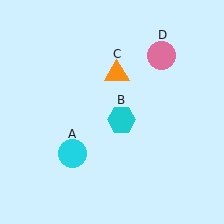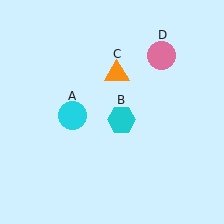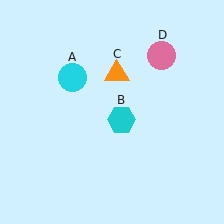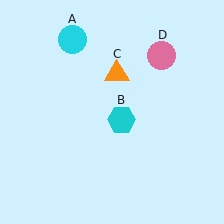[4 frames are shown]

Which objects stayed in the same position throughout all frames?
Cyan hexagon (object B) and orange triangle (object C) and pink circle (object D) remained stationary.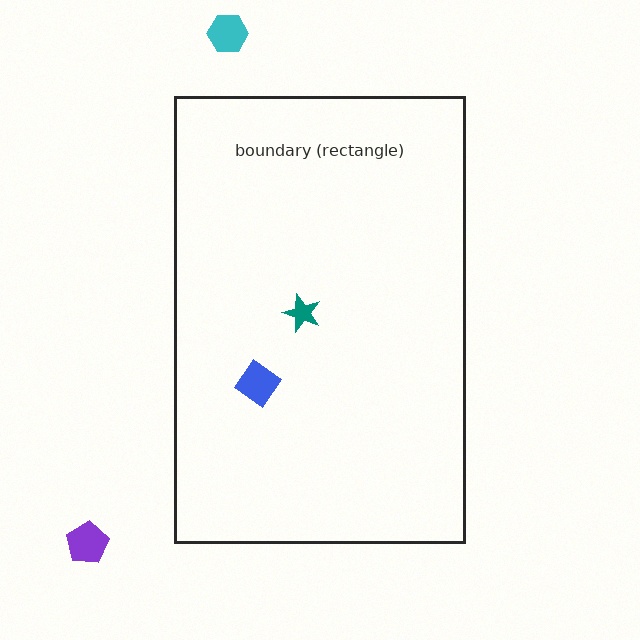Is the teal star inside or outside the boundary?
Inside.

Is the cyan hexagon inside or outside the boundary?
Outside.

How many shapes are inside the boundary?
2 inside, 2 outside.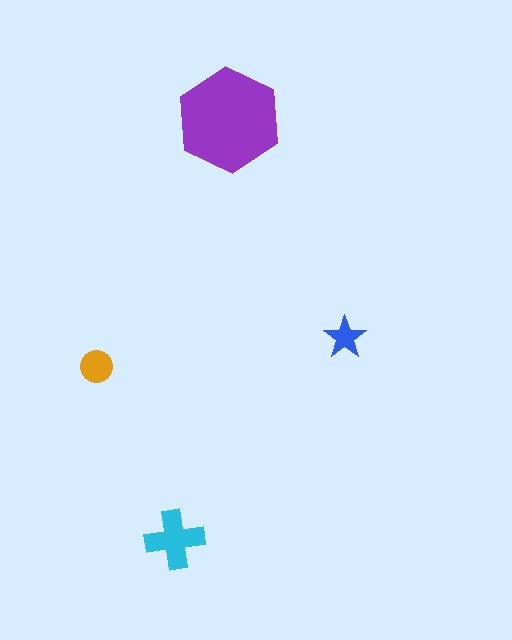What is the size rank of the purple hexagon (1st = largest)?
1st.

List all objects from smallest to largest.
The blue star, the orange circle, the cyan cross, the purple hexagon.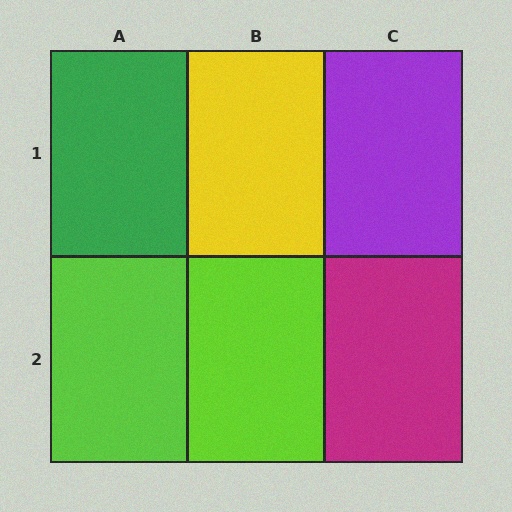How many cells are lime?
2 cells are lime.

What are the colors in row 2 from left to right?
Lime, lime, magenta.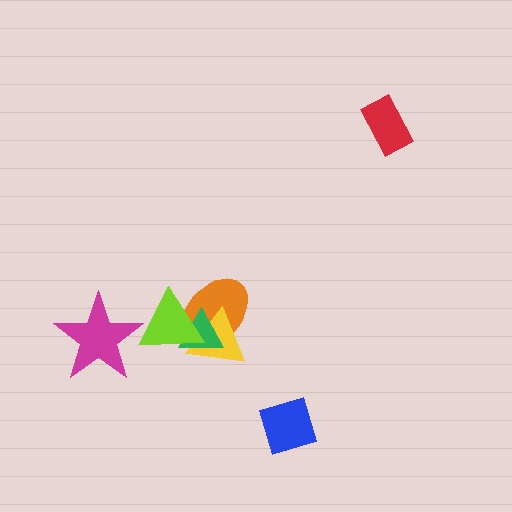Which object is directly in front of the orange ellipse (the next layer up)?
The yellow triangle is directly in front of the orange ellipse.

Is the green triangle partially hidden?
Yes, it is partially covered by another shape.